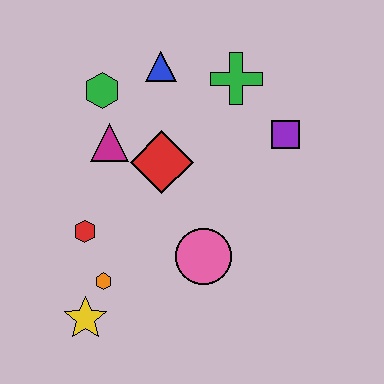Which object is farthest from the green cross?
The yellow star is farthest from the green cross.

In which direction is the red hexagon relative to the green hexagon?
The red hexagon is below the green hexagon.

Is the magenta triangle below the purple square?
Yes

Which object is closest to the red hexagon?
The orange hexagon is closest to the red hexagon.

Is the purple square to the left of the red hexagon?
No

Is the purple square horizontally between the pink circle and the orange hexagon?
No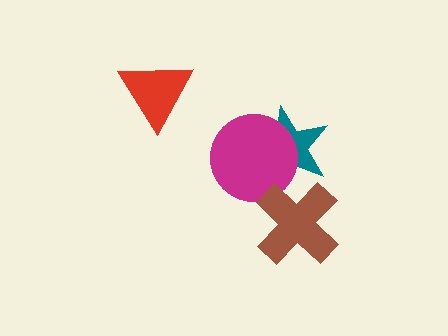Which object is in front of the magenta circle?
The brown cross is in front of the magenta circle.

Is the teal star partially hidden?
Yes, it is partially covered by another shape.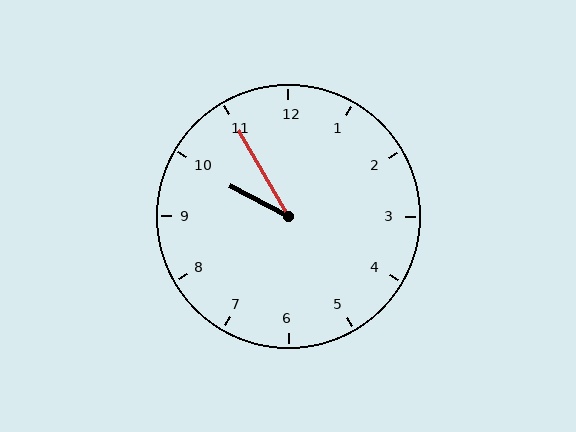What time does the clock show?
9:55.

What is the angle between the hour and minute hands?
Approximately 32 degrees.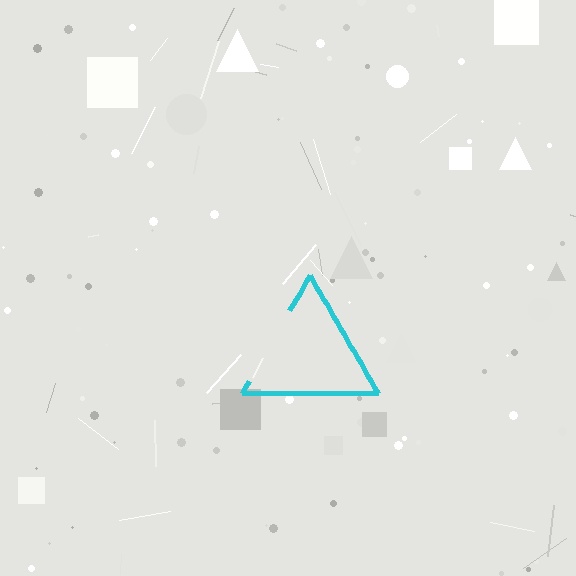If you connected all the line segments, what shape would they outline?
They would outline a triangle.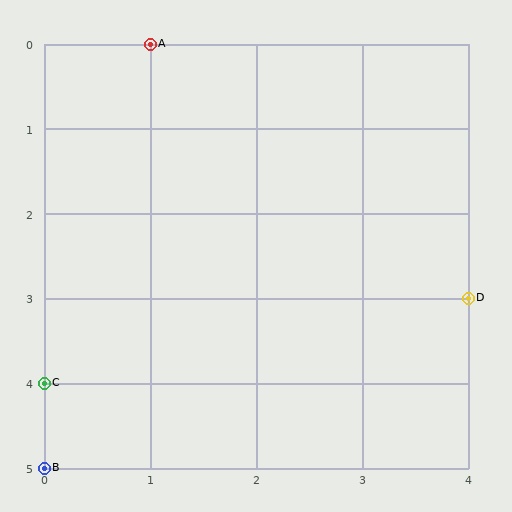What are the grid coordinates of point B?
Point B is at grid coordinates (0, 5).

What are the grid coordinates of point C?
Point C is at grid coordinates (0, 4).